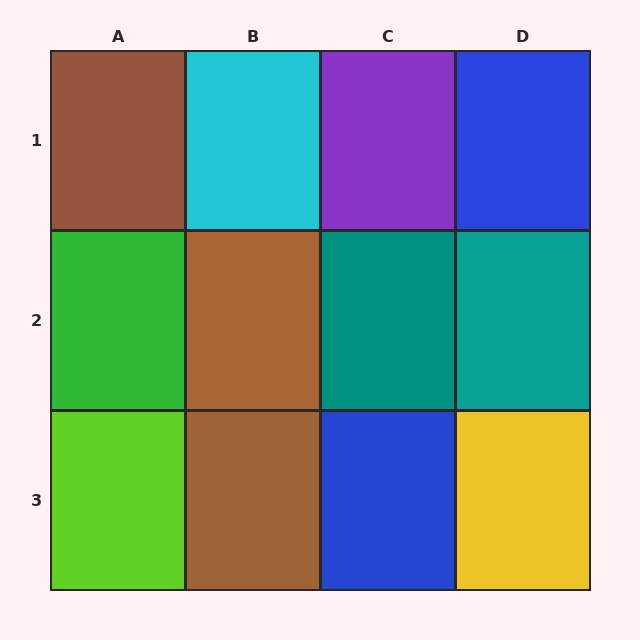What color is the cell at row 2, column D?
Teal.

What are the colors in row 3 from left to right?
Lime, brown, blue, yellow.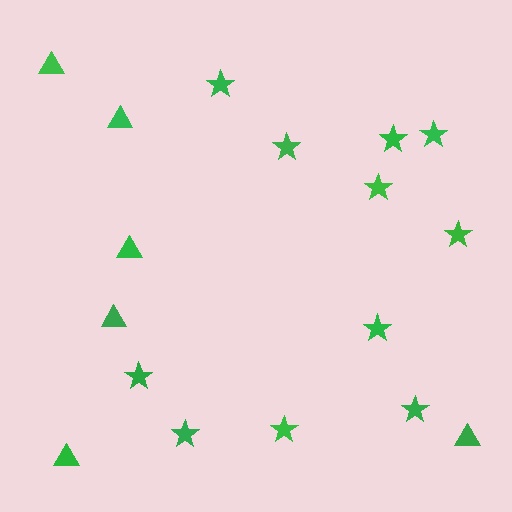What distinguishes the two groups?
There are 2 groups: one group of stars (11) and one group of triangles (6).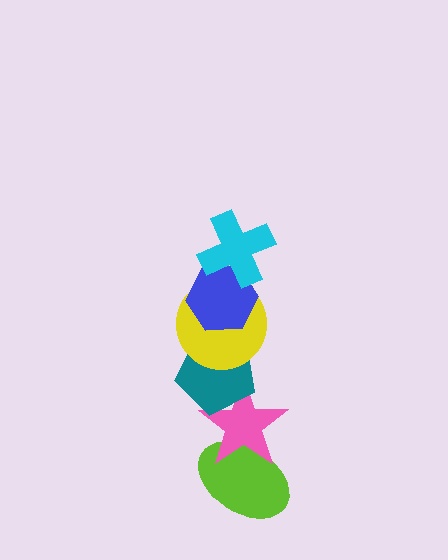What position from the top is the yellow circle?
The yellow circle is 3rd from the top.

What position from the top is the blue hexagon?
The blue hexagon is 2nd from the top.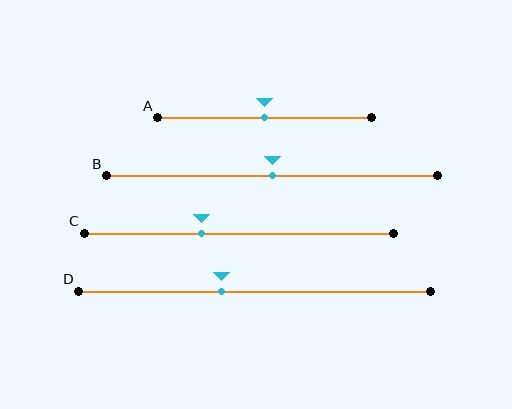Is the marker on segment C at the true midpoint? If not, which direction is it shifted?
No, the marker on segment C is shifted to the left by about 12% of the segment length.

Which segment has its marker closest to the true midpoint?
Segment A has its marker closest to the true midpoint.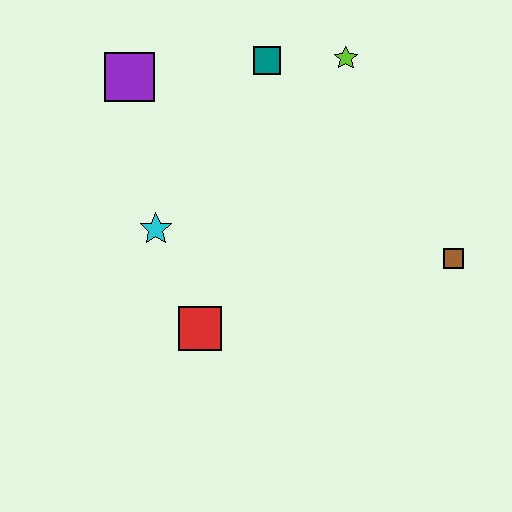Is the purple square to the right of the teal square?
No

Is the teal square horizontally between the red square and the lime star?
Yes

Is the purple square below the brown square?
No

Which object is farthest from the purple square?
The brown square is farthest from the purple square.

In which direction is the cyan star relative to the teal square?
The cyan star is below the teal square.